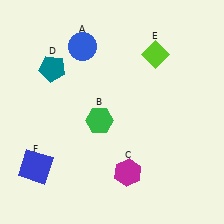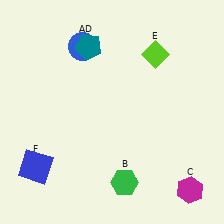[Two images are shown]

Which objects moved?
The objects that moved are: the green hexagon (B), the magenta hexagon (C), the teal pentagon (D).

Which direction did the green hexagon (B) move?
The green hexagon (B) moved down.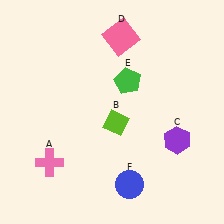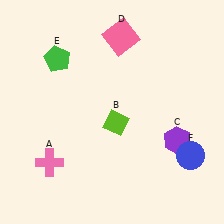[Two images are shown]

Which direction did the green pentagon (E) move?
The green pentagon (E) moved left.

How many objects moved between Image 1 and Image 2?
2 objects moved between the two images.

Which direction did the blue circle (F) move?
The blue circle (F) moved right.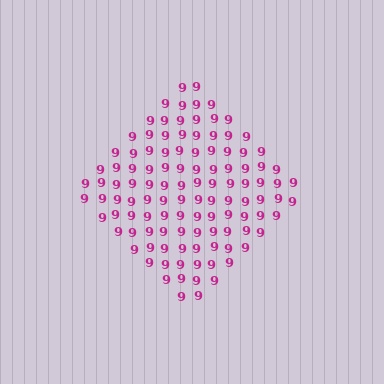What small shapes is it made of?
It is made of small digit 9's.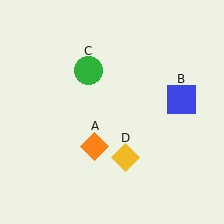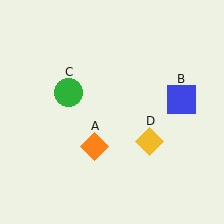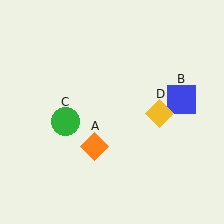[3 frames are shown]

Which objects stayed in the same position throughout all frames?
Orange diamond (object A) and blue square (object B) remained stationary.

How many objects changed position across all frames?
2 objects changed position: green circle (object C), yellow diamond (object D).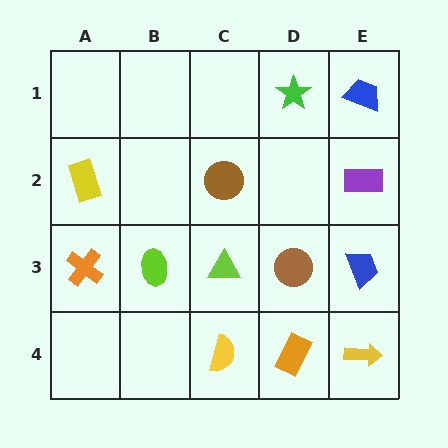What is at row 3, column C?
A lime triangle.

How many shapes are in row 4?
3 shapes.